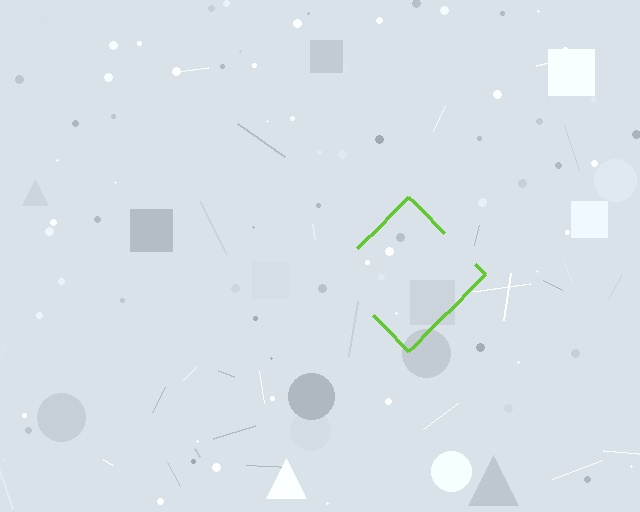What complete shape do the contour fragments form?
The contour fragments form a diamond.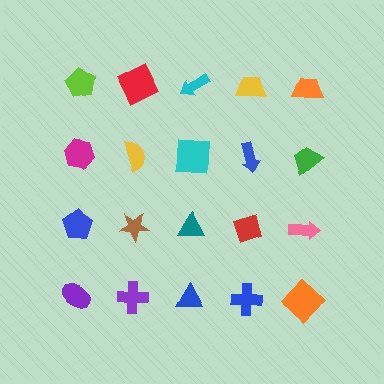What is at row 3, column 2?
A brown star.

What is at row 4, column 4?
A blue cross.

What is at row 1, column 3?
A cyan arrow.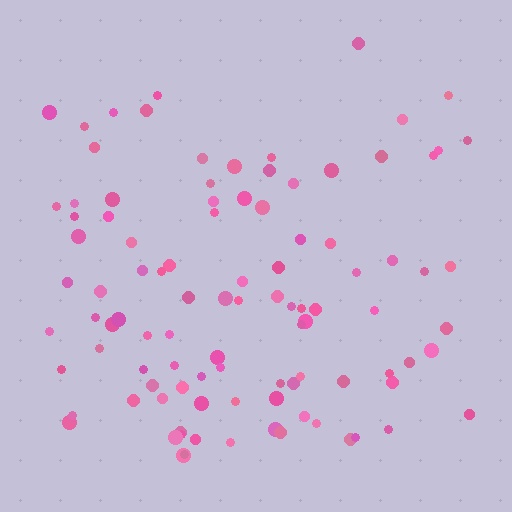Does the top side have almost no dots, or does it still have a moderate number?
Still a moderate number, just noticeably fewer than the bottom.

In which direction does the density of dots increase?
From top to bottom, with the bottom side densest.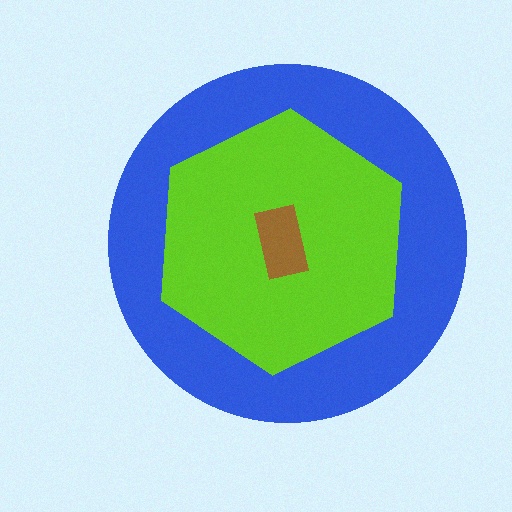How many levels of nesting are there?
3.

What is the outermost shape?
The blue circle.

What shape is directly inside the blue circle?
The lime hexagon.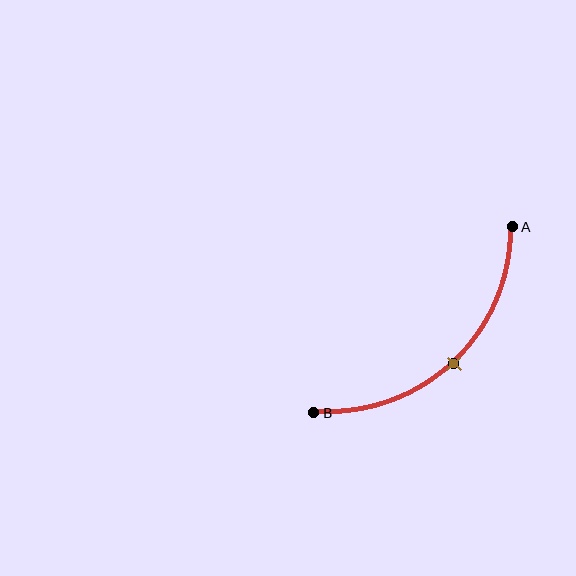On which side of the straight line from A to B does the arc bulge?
The arc bulges below and to the right of the straight line connecting A and B.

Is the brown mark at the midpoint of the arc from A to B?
Yes. The brown mark lies on the arc at equal arc-length from both A and B — it is the arc midpoint.